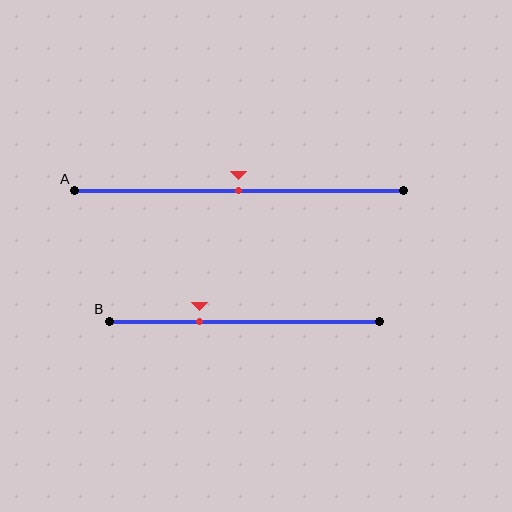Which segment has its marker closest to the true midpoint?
Segment A has its marker closest to the true midpoint.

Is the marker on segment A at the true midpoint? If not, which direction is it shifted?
Yes, the marker on segment A is at the true midpoint.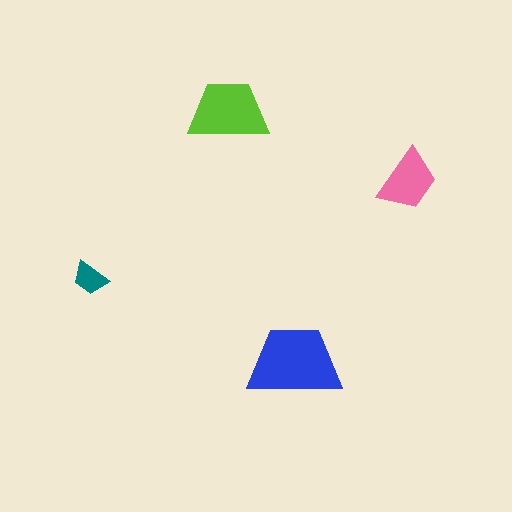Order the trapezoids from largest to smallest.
the blue one, the lime one, the pink one, the teal one.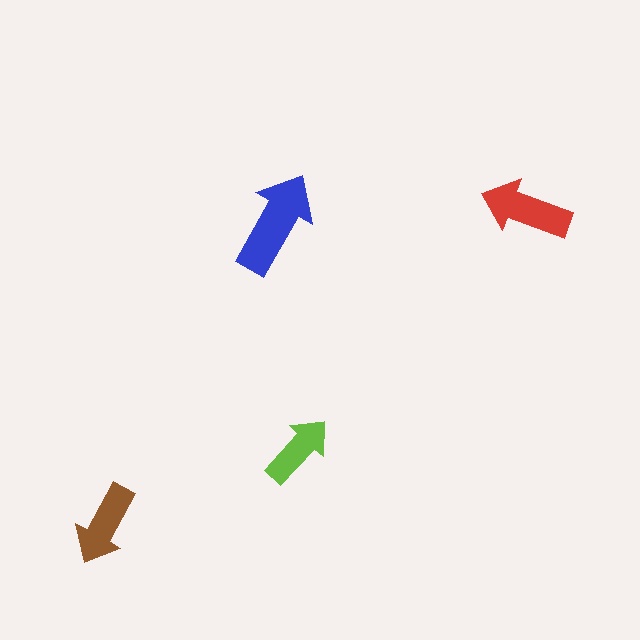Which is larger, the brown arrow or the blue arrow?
The blue one.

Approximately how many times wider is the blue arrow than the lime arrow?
About 1.5 times wider.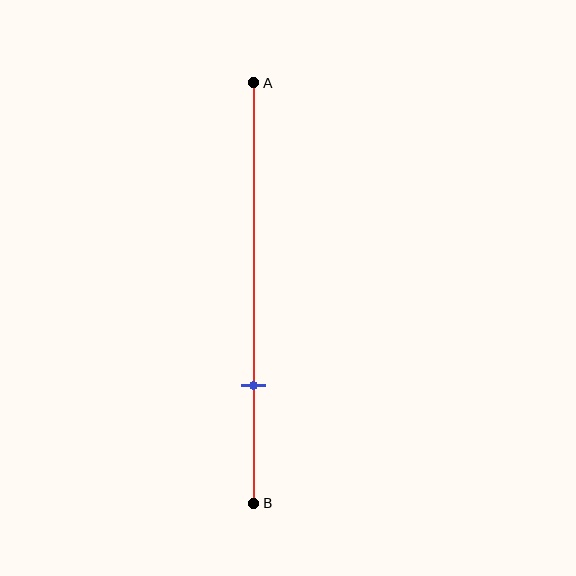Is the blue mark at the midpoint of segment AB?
No, the mark is at about 70% from A, not at the 50% midpoint.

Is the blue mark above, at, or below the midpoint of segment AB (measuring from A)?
The blue mark is below the midpoint of segment AB.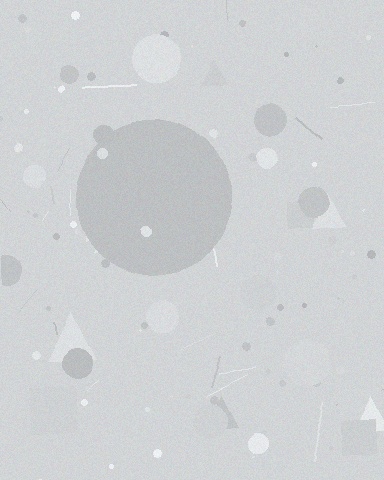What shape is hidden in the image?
A circle is hidden in the image.